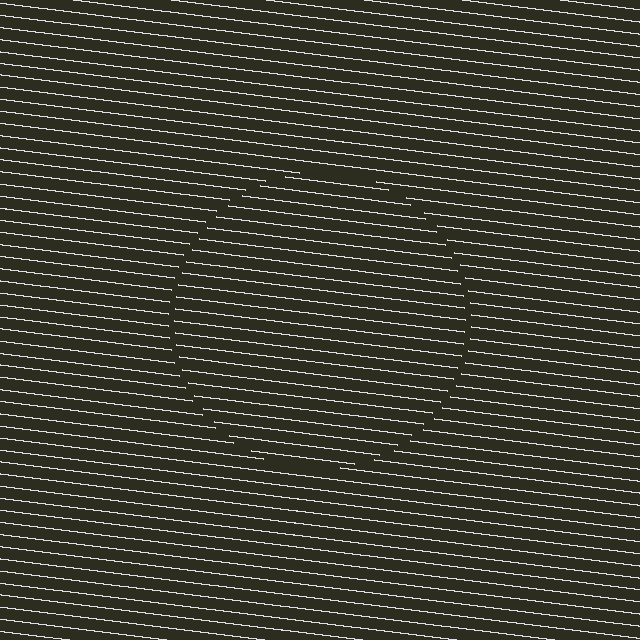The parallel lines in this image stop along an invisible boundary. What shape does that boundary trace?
An illusory circle. The interior of the shape contains the same grating, shifted by half a period — the contour is defined by the phase discontinuity where line-ends from the inner and outer gratings abut.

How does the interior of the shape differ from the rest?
The interior of the shape contains the same grating, shifted by half a period — the contour is defined by the phase discontinuity where line-ends from the inner and outer gratings abut.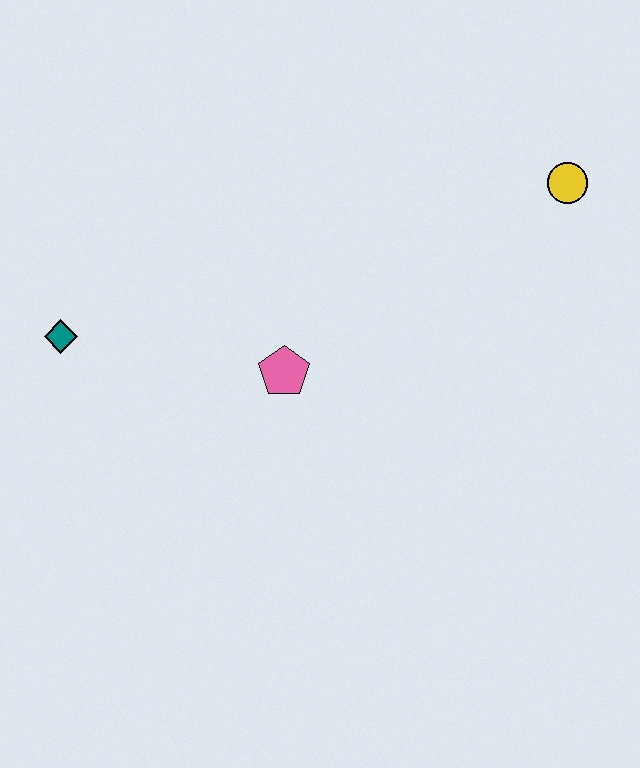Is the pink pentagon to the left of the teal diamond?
No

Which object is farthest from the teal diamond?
The yellow circle is farthest from the teal diamond.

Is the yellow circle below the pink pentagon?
No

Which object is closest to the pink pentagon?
The teal diamond is closest to the pink pentagon.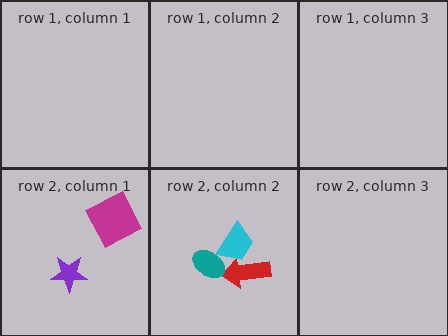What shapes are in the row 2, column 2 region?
The red arrow, the teal ellipse, the cyan trapezoid.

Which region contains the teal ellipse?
The row 2, column 2 region.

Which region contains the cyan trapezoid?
The row 2, column 2 region.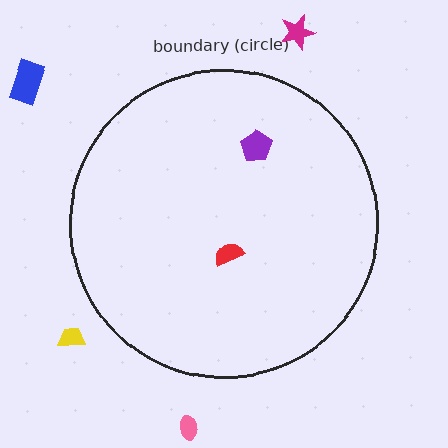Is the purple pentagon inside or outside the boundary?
Inside.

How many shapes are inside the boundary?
2 inside, 4 outside.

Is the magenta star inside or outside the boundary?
Outside.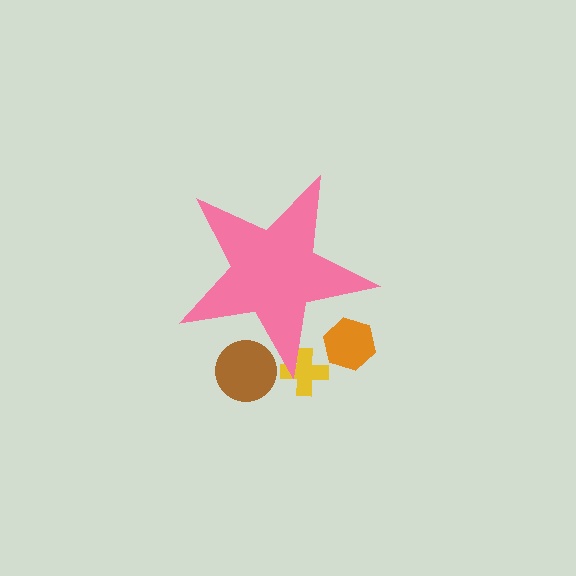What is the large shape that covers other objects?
A pink star.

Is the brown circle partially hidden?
Yes, the brown circle is partially hidden behind the pink star.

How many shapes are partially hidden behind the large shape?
3 shapes are partially hidden.